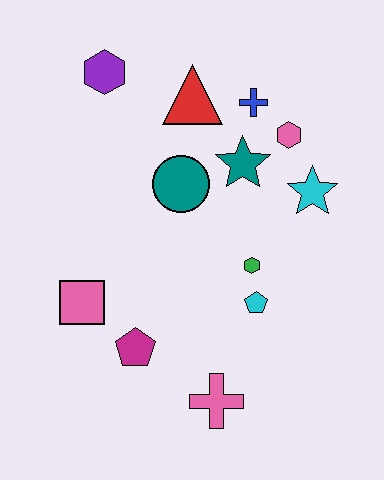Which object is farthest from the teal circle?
The pink cross is farthest from the teal circle.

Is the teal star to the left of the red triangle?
No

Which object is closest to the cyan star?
The pink hexagon is closest to the cyan star.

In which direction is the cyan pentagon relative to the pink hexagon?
The cyan pentagon is below the pink hexagon.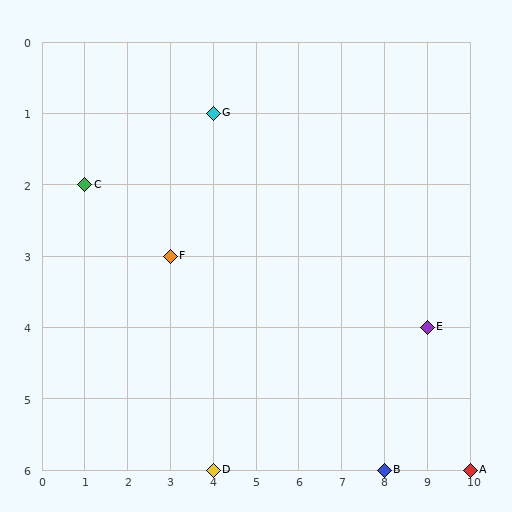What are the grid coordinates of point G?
Point G is at grid coordinates (4, 1).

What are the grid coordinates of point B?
Point B is at grid coordinates (8, 6).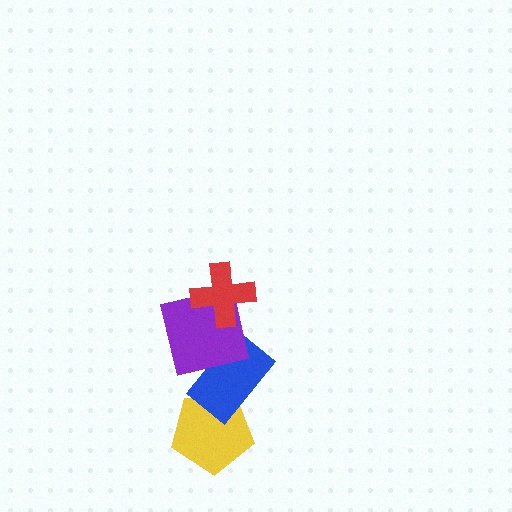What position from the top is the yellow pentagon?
The yellow pentagon is 4th from the top.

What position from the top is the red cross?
The red cross is 1st from the top.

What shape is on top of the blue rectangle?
The purple square is on top of the blue rectangle.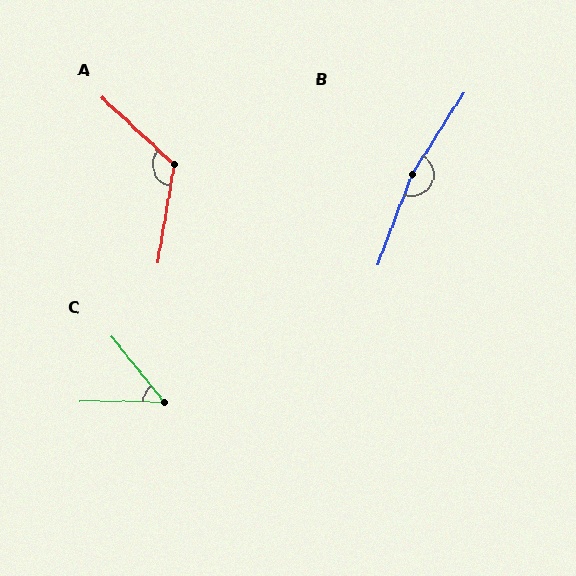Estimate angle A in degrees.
Approximately 123 degrees.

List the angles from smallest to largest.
C (51°), A (123°), B (169°).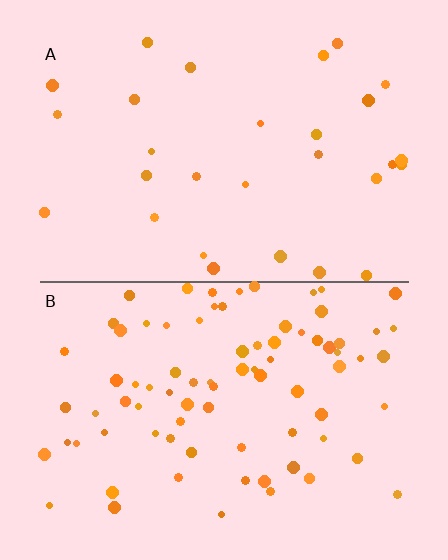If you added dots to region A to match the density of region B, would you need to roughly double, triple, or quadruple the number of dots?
Approximately triple.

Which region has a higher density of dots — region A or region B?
B (the bottom).